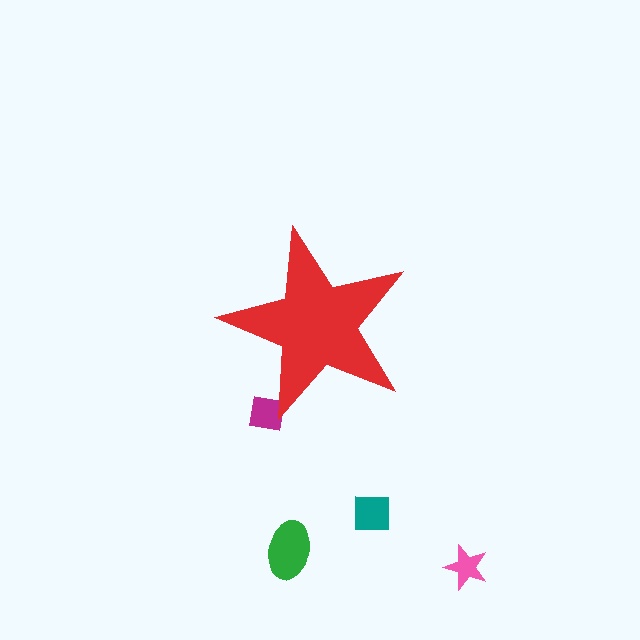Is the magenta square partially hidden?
Yes, the magenta square is partially hidden behind the red star.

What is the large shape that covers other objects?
A red star.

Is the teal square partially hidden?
No, the teal square is fully visible.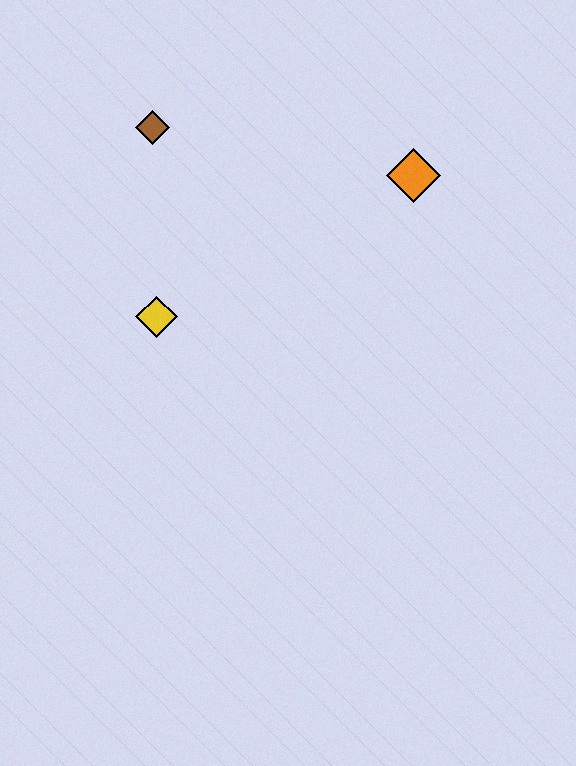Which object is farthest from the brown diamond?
The orange diamond is farthest from the brown diamond.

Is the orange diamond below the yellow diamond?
No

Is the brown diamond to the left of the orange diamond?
Yes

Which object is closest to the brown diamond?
The yellow diamond is closest to the brown diamond.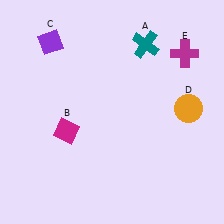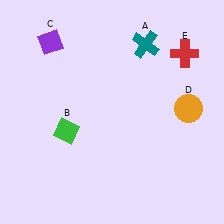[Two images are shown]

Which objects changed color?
B changed from magenta to green. E changed from magenta to red.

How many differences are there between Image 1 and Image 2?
There are 2 differences between the two images.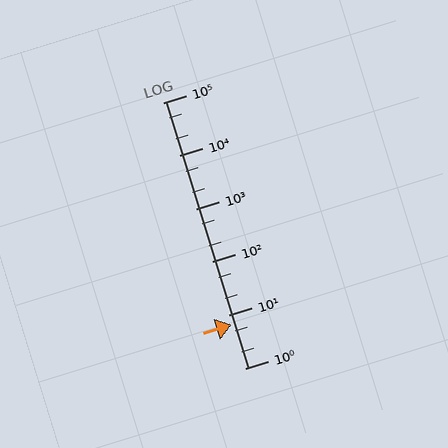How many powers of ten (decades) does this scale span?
The scale spans 5 decades, from 1 to 100000.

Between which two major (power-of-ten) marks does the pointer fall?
The pointer is between 1 and 10.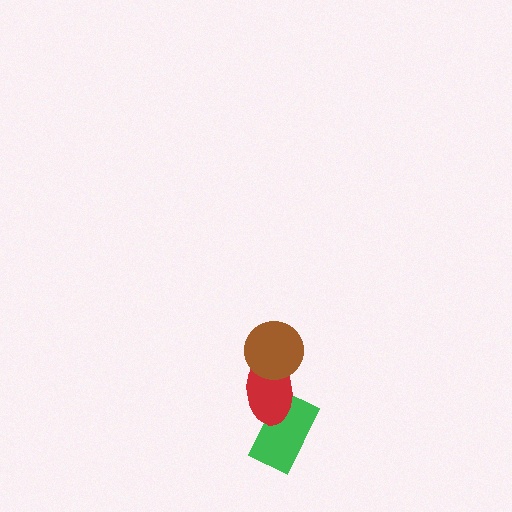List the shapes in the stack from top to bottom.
From top to bottom: the brown circle, the red ellipse, the green rectangle.